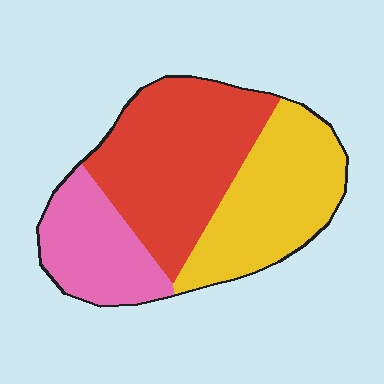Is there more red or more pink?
Red.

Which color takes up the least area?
Pink, at roughly 25%.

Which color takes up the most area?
Red, at roughly 45%.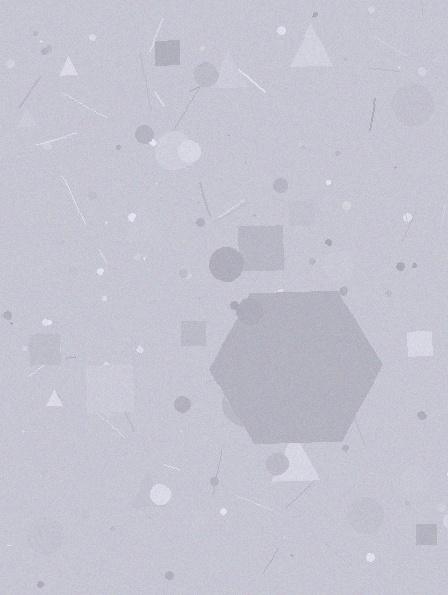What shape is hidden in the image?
A hexagon is hidden in the image.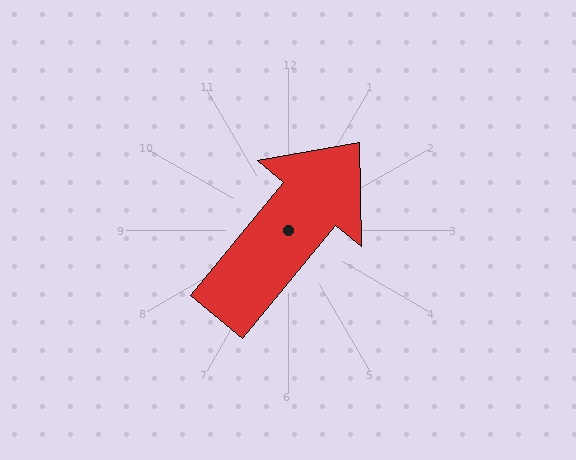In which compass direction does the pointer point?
Northeast.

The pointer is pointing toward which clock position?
Roughly 1 o'clock.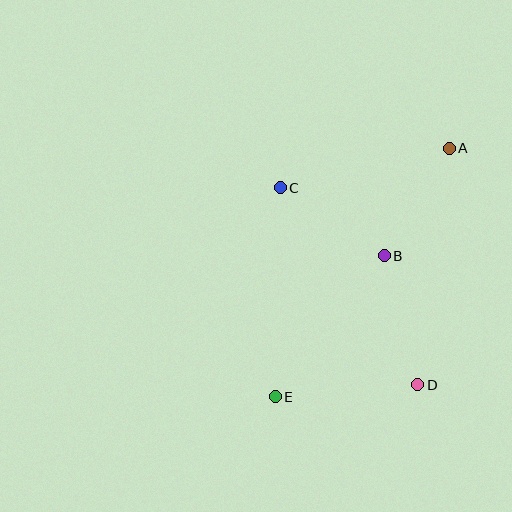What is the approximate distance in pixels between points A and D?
The distance between A and D is approximately 239 pixels.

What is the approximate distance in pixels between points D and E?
The distance between D and E is approximately 143 pixels.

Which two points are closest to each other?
Points B and C are closest to each other.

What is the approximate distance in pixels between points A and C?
The distance between A and C is approximately 174 pixels.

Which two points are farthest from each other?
Points A and E are farthest from each other.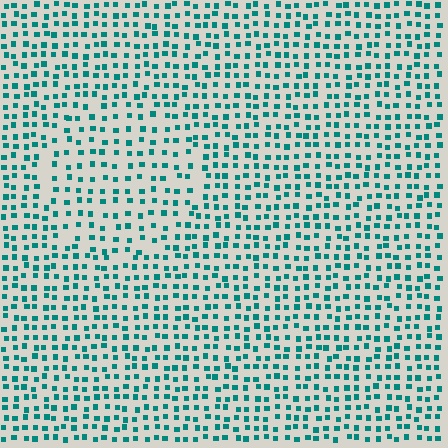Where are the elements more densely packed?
The elements are more densely packed outside the circle boundary.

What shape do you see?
I see a circle.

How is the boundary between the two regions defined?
The boundary is defined by a change in element density (approximately 1.5x ratio). All elements are the same color, size, and shape.